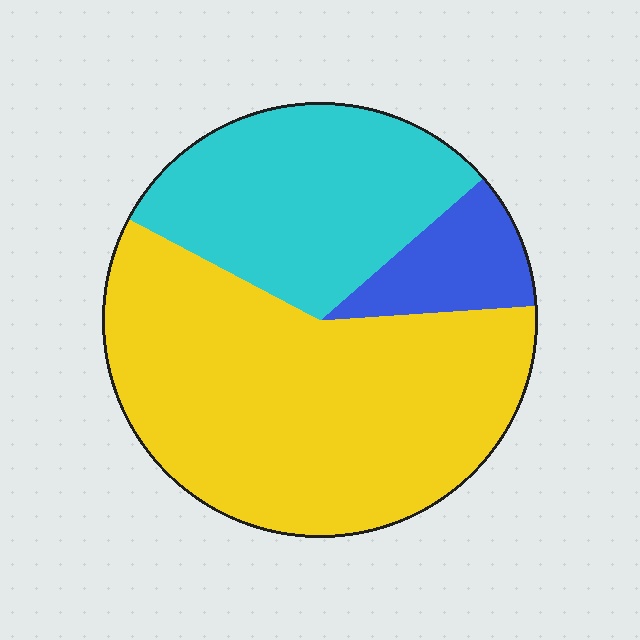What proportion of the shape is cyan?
Cyan takes up about one third (1/3) of the shape.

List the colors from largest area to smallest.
From largest to smallest: yellow, cyan, blue.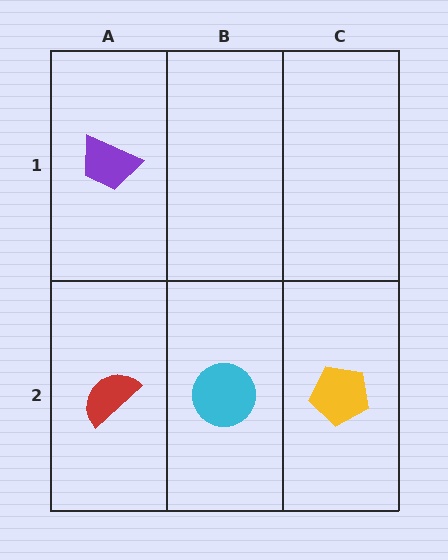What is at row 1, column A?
A purple trapezoid.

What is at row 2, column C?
A yellow pentagon.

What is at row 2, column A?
A red semicircle.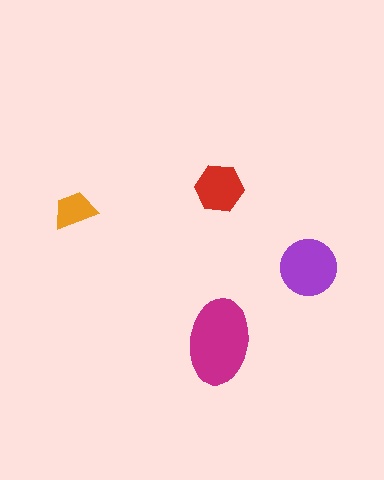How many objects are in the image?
There are 4 objects in the image.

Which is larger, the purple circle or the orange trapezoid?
The purple circle.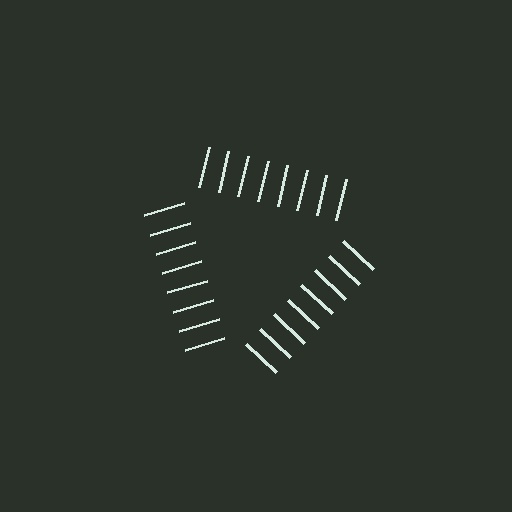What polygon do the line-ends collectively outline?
An illusory triangle — the line segments terminate on its edges but no continuous stroke is drawn.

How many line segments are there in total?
24 — 8 along each of the 3 edges.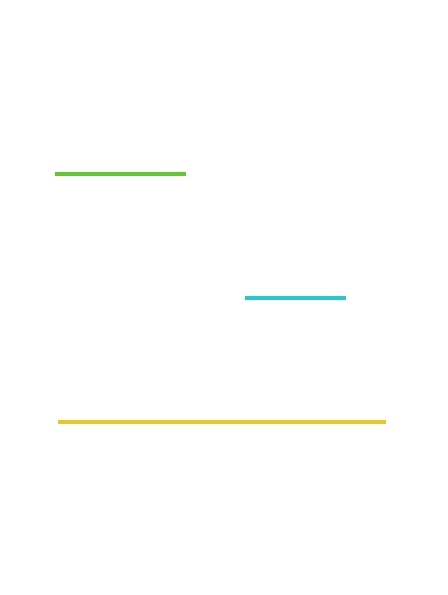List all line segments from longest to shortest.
From longest to shortest: yellow, lime, cyan.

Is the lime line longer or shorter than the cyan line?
The lime line is longer than the cyan line.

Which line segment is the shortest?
The cyan line is the shortest at approximately 99 pixels.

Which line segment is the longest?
The yellow line is the longest at approximately 327 pixels.